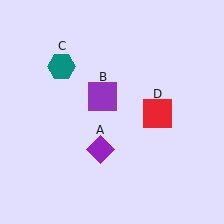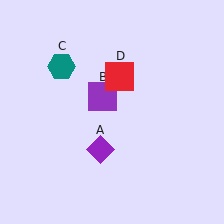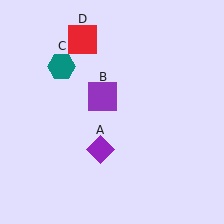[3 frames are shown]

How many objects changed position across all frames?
1 object changed position: red square (object D).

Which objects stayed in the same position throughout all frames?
Purple diamond (object A) and purple square (object B) and teal hexagon (object C) remained stationary.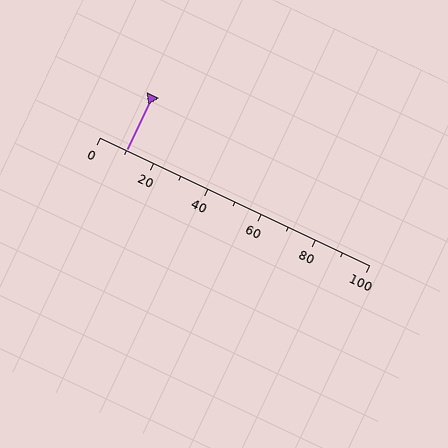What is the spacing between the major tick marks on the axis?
The major ticks are spaced 20 apart.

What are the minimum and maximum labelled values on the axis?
The axis runs from 0 to 100.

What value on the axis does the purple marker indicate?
The marker indicates approximately 10.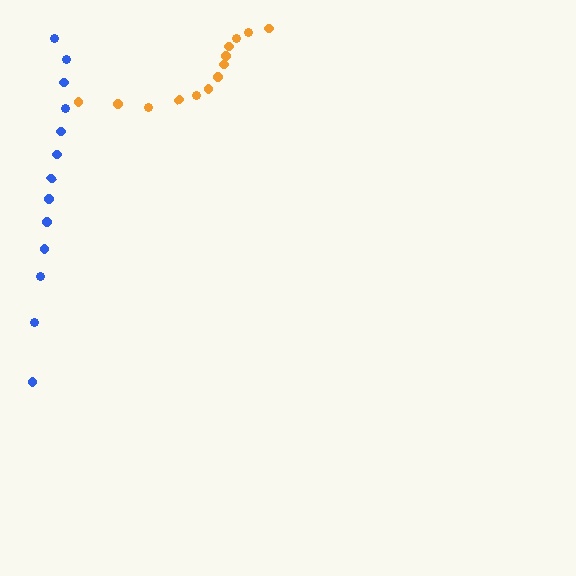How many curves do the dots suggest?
There are 2 distinct paths.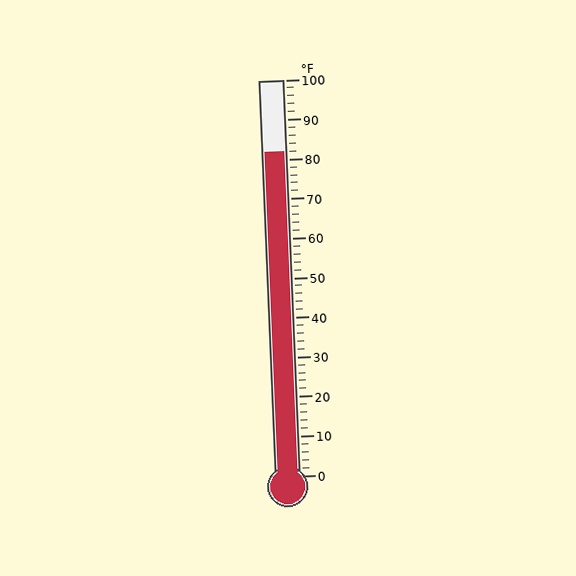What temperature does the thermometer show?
The thermometer shows approximately 82°F.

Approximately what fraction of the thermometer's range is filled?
The thermometer is filled to approximately 80% of its range.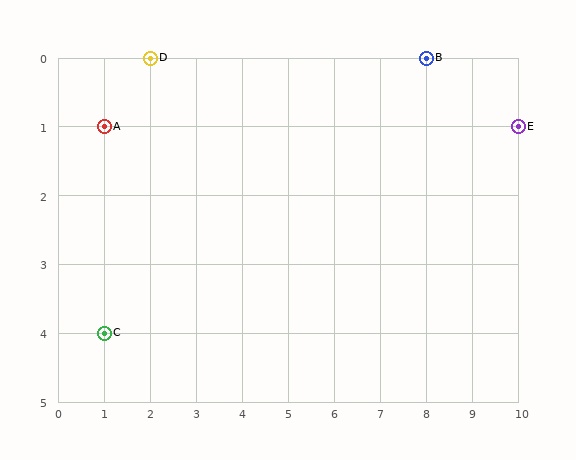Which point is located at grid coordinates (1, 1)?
Point A is at (1, 1).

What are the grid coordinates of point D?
Point D is at grid coordinates (2, 0).